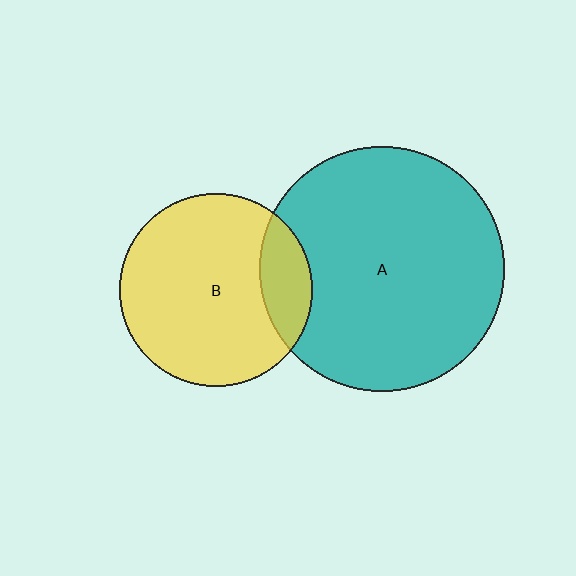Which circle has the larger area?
Circle A (teal).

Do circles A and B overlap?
Yes.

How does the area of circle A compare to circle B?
Approximately 1.6 times.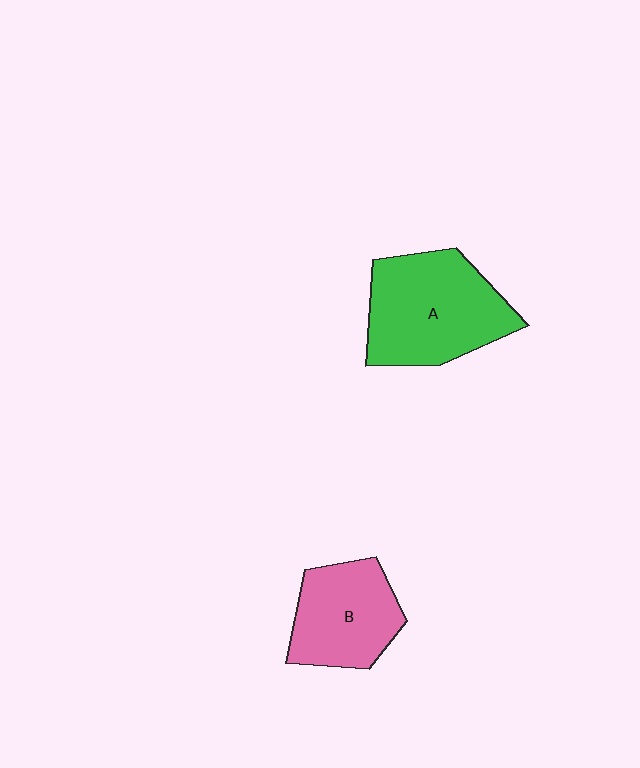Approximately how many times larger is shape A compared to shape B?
Approximately 1.4 times.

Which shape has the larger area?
Shape A (green).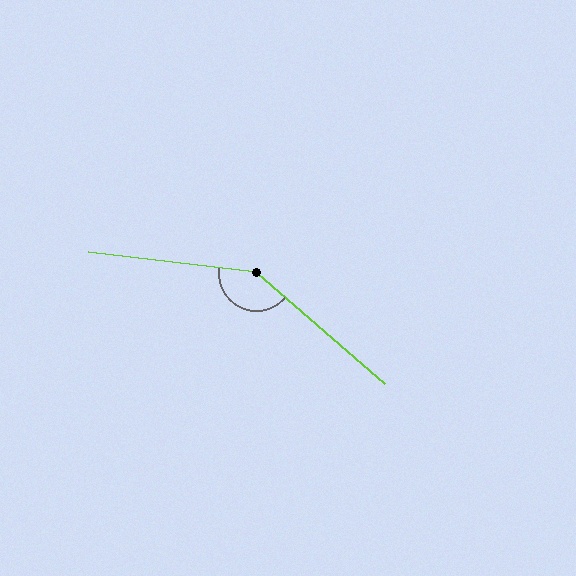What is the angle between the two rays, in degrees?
Approximately 146 degrees.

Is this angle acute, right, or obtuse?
It is obtuse.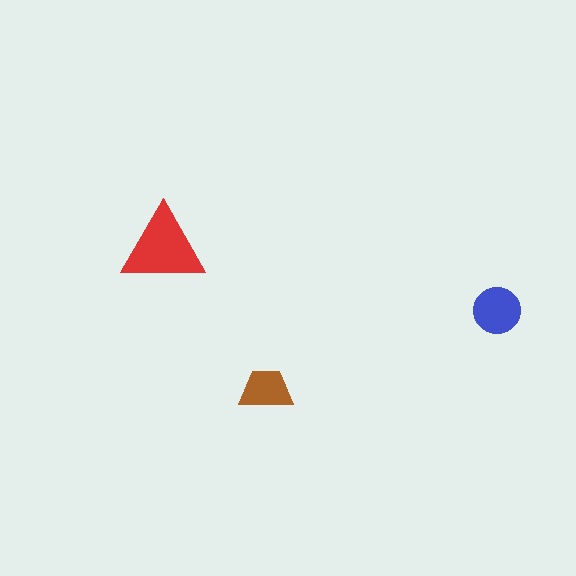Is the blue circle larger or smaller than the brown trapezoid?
Larger.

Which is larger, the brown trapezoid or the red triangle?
The red triangle.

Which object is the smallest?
The brown trapezoid.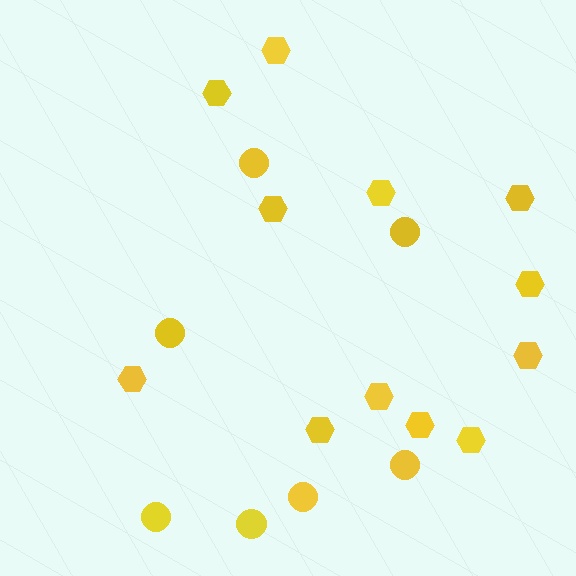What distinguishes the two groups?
There are 2 groups: one group of circles (7) and one group of hexagons (12).